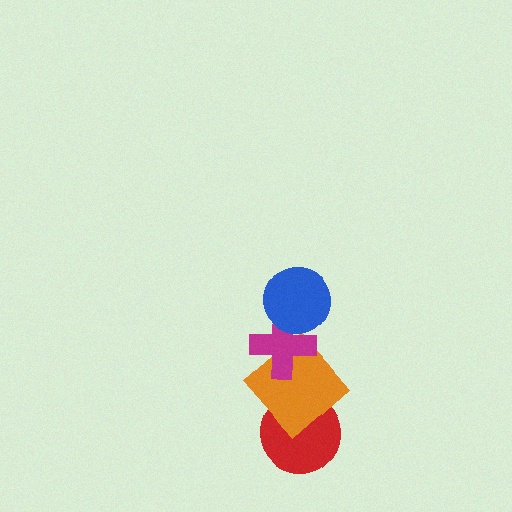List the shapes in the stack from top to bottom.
From top to bottom: the blue circle, the magenta cross, the orange diamond, the red circle.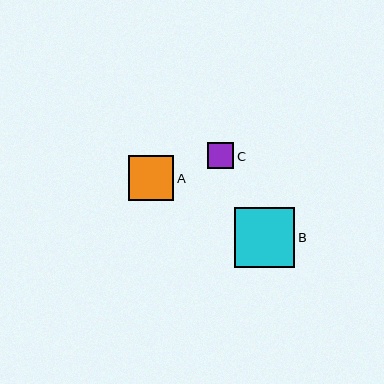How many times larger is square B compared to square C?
Square B is approximately 2.3 times the size of square C.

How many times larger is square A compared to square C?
Square A is approximately 1.7 times the size of square C.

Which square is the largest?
Square B is the largest with a size of approximately 60 pixels.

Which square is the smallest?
Square C is the smallest with a size of approximately 26 pixels.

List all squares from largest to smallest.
From largest to smallest: B, A, C.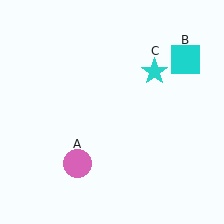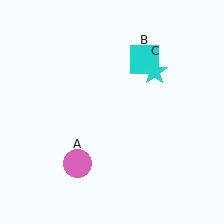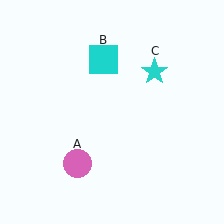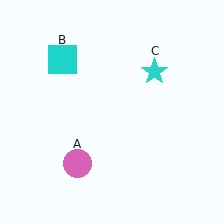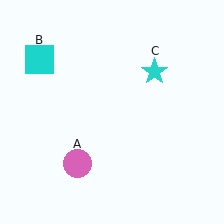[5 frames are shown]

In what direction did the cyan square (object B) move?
The cyan square (object B) moved left.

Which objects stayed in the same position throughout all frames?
Pink circle (object A) and cyan star (object C) remained stationary.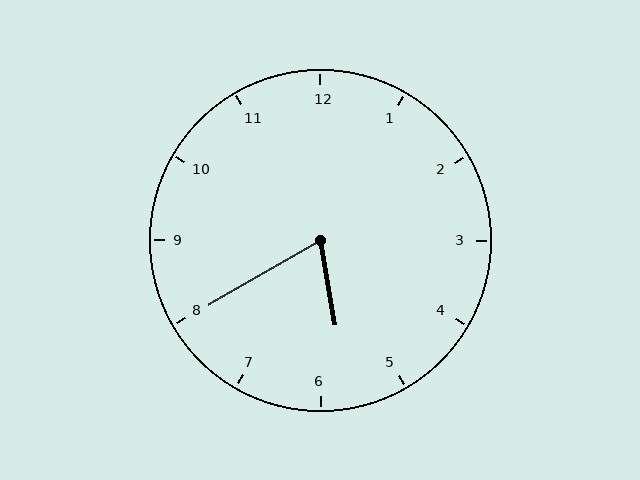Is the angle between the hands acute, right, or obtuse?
It is acute.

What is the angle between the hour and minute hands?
Approximately 70 degrees.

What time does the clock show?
5:40.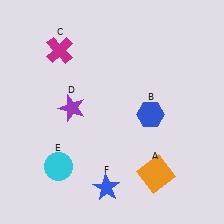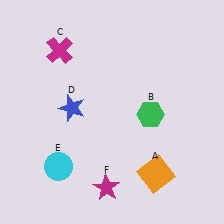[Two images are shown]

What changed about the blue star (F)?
In Image 1, F is blue. In Image 2, it changed to magenta.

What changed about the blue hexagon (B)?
In Image 1, B is blue. In Image 2, it changed to green.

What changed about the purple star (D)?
In Image 1, D is purple. In Image 2, it changed to blue.